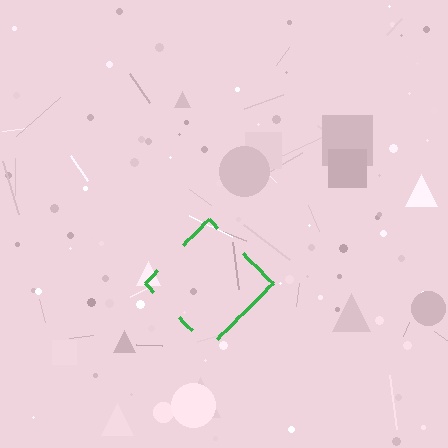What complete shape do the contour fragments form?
The contour fragments form a diamond.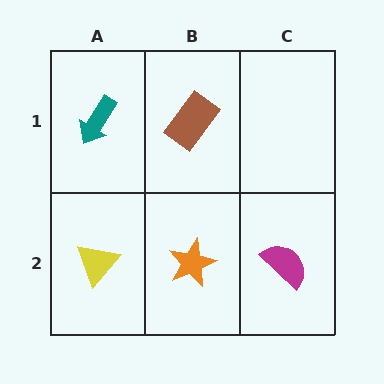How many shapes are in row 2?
3 shapes.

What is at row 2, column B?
An orange star.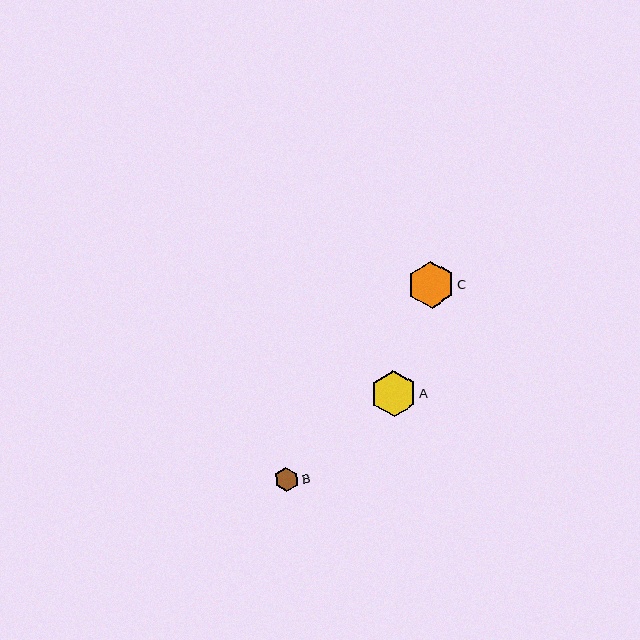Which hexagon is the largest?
Hexagon C is the largest with a size of approximately 46 pixels.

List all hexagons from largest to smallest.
From largest to smallest: C, A, B.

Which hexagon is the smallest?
Hexagon B is the smallest with a size of approximately 24 pixels.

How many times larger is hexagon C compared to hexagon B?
Hexagon C is approximately 1.9 times the size of hexagon B.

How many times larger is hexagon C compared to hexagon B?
Hexagon C is approximately 1.9 times the size of hexagon B.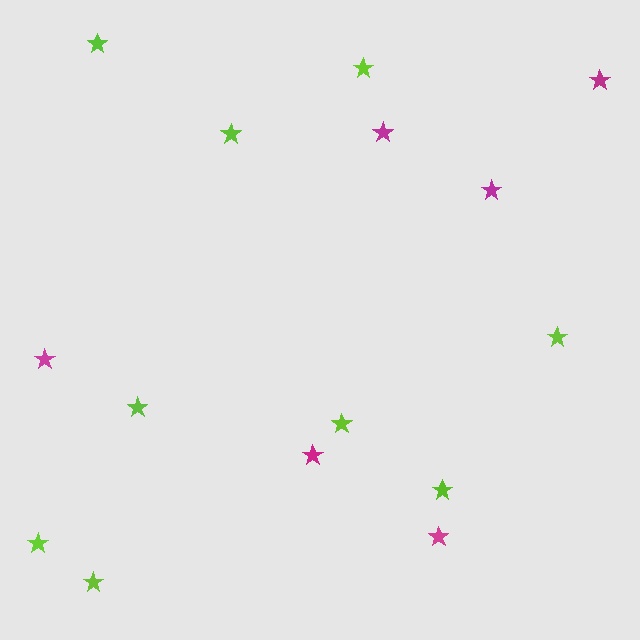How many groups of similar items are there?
There are 2 groups: one group of lime stars (9) and one group of magenta stars (6).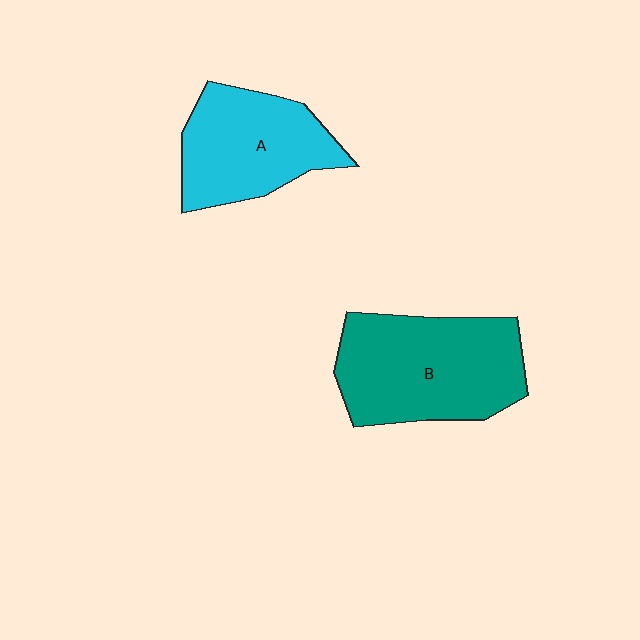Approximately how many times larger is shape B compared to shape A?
Approximately 1.3 times.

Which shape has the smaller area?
Shape A (cyan).